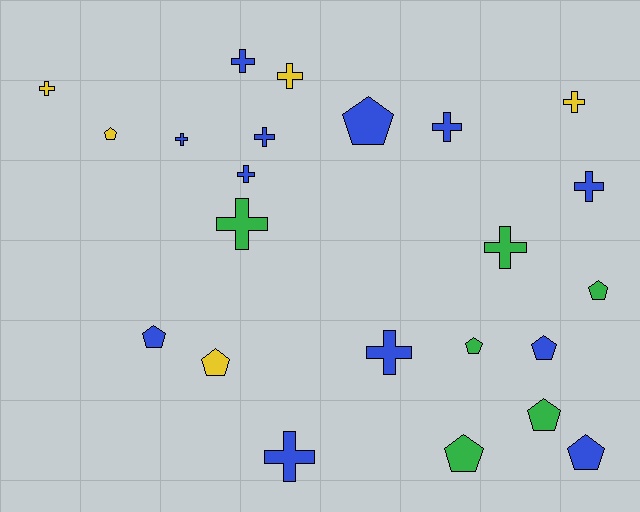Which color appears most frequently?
Blue, with 12 objects.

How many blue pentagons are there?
There are 4 blue pentagons.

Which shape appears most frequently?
Cross, with 13 objects.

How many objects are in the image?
There are 23 objects.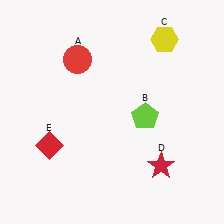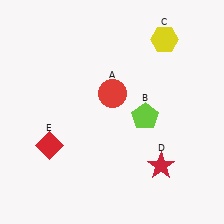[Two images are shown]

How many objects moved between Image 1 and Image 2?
1 object moved between the two images.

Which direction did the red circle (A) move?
The red circle (A) moved right.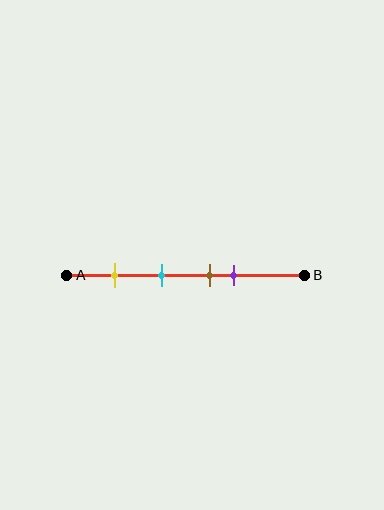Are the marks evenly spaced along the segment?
No, the marks are not evenly spaced.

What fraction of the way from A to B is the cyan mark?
The cyan mark is approximately 40% (0.4) of the way from A to B.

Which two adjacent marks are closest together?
The brown and purple marks are the closest adjacent pair.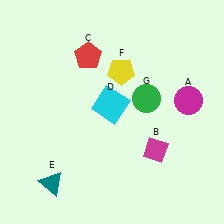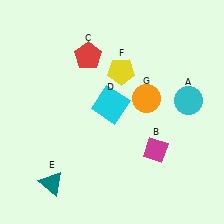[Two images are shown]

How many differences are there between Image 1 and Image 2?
There are 2 differences between the two images.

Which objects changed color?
A changed from magenta to cyan. G changed from green to orange.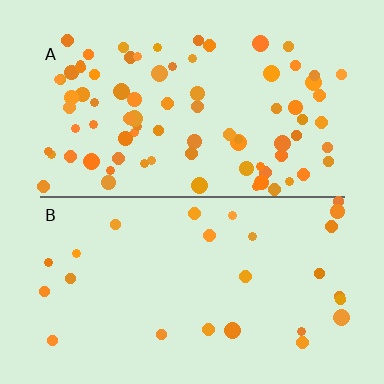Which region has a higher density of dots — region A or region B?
A (the top).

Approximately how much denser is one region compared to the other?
Approximately 3.1× — region A over region B.